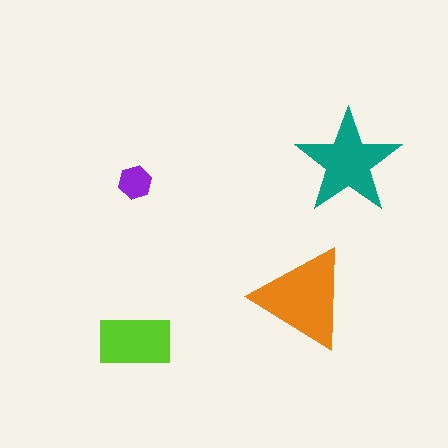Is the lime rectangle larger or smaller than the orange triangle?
Smaller.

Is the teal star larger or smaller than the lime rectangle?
Larger.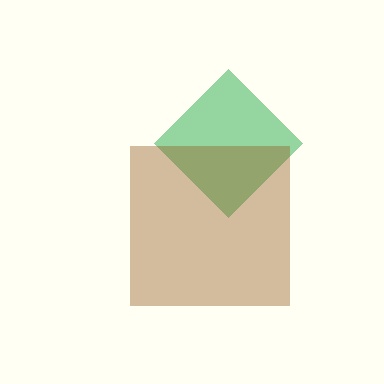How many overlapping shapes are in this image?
There are 2 overlapping shapes in the image.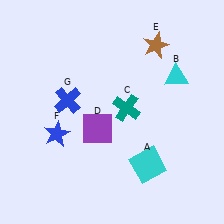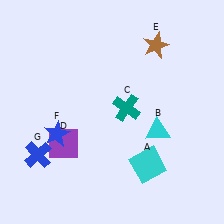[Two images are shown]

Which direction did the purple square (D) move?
The purple square (D) moved left.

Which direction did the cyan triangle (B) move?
The cyan triangle (B) moved down.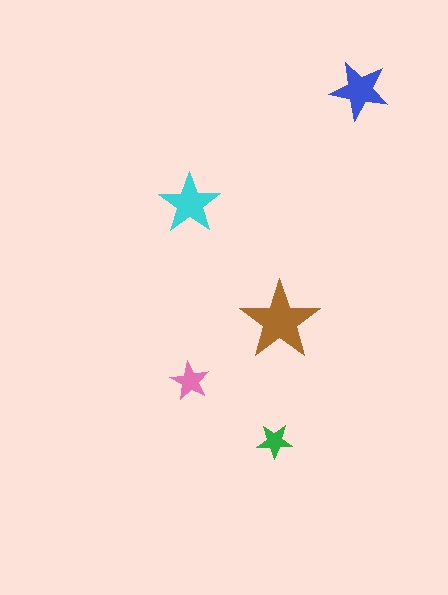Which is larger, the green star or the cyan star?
The cyan one.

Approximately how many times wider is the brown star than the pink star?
About 2 times wider.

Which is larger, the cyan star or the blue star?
The cyan one.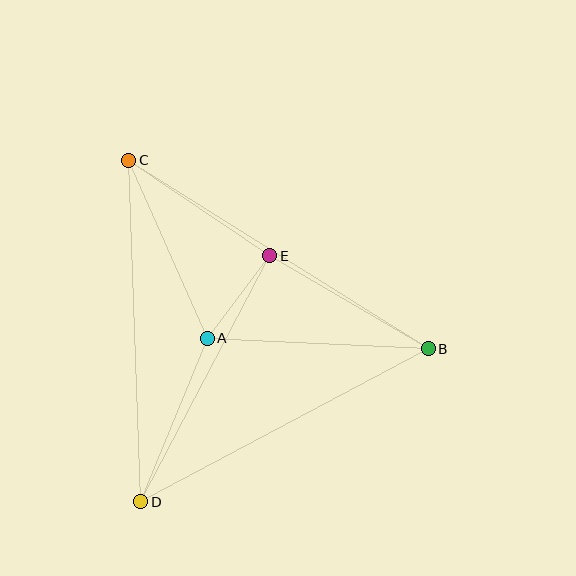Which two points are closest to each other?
Points A and E are closest to each other.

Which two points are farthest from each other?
Points B and C are farthest from each other.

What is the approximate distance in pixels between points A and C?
The distance between A and C is approximately 195 pixels.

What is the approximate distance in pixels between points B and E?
The distance between B and E is approximately 184 pixels.